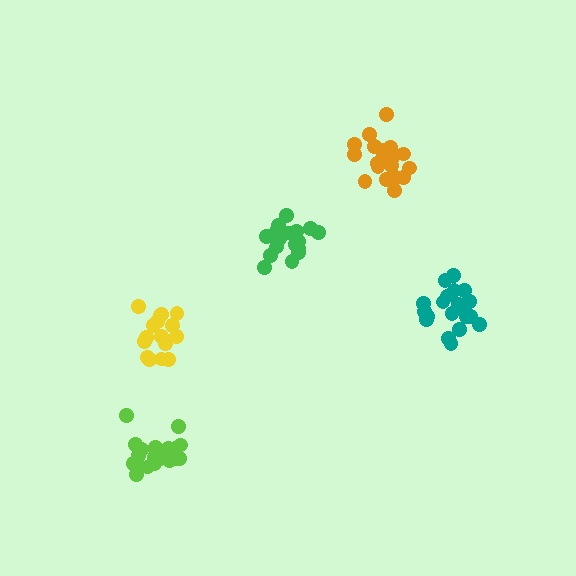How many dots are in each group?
Group 1: 21 dots, Group 2: 16 dots, Group 3: 20 dots, Group 4: 20 dots, Group 5: 19 dots (96 total).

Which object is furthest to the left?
The yellow cluster is leftmost.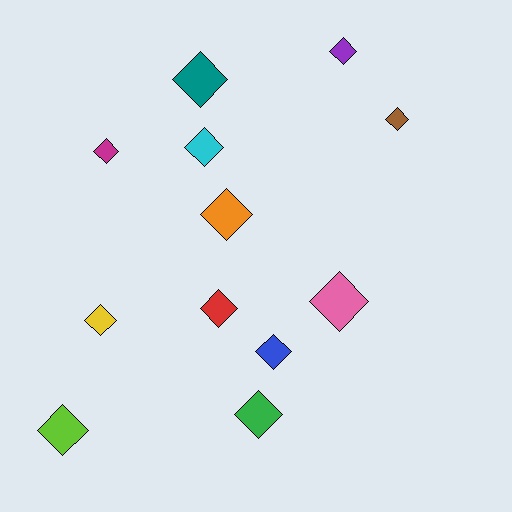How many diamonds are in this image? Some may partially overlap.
There are 12 diamonds.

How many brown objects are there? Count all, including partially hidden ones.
There is 1 brown object.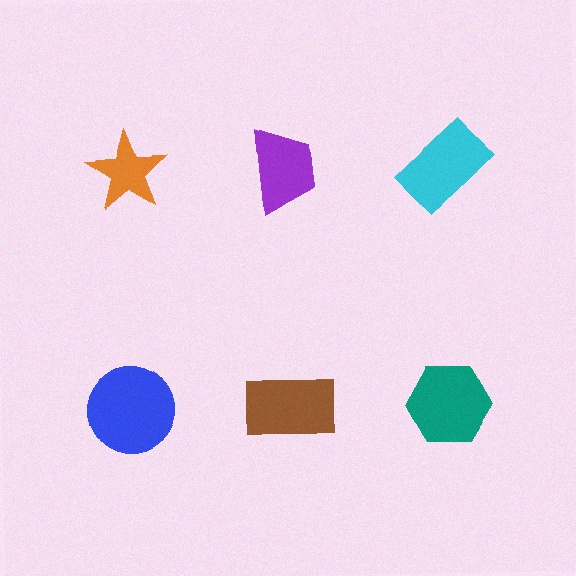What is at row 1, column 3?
A cyan rectangle.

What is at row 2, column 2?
A brown rectangle.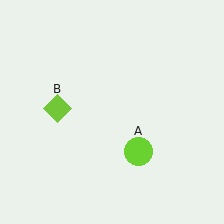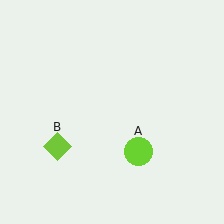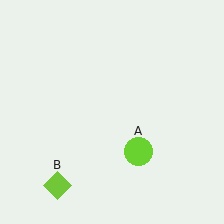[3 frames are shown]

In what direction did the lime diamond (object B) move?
The lime diamond (object B) moved down.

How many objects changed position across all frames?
1 object changed position: lime diamond (object B).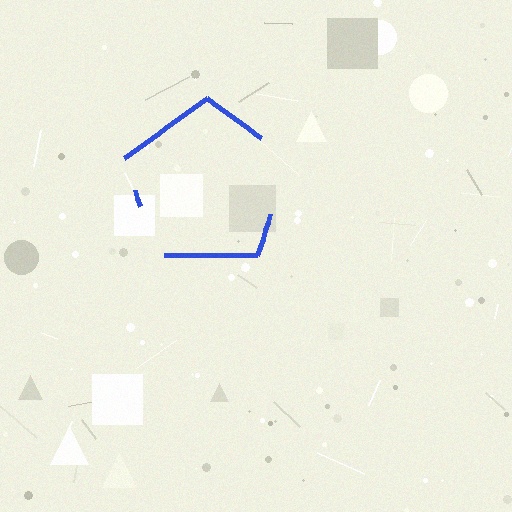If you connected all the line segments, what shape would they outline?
They would outline a pentagon.